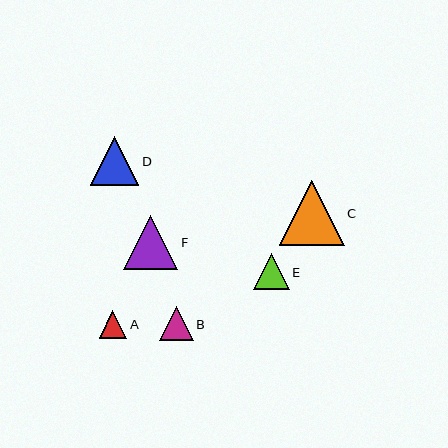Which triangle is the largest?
Triangle C is the largest with a size of approximately 65 pixels.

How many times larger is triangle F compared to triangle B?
Triangle F is approximately 1.6 times the size of triangle B.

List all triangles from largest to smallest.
From largest to smallest: C, F, D, E, B, A.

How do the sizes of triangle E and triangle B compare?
Triangle E and triangle B are approximately the same size.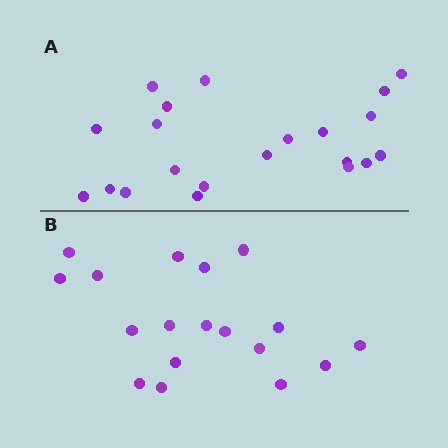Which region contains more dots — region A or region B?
Region A (the top region) has more dots.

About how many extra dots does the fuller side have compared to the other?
Region A has just a few more — roughly 2 or 3 more dots than region B.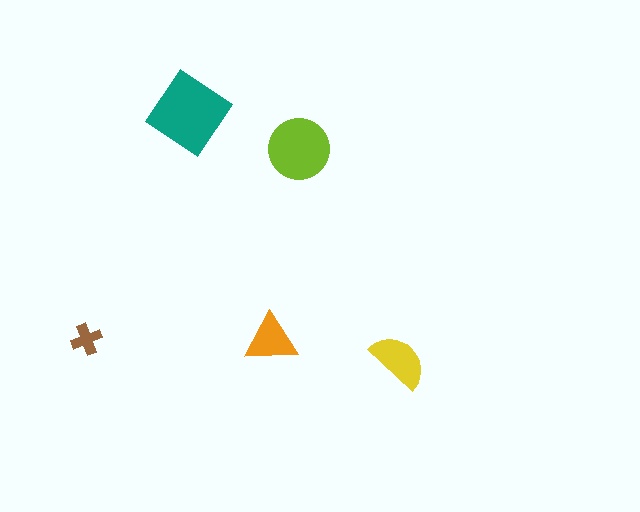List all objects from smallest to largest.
The brown cross, the orange triangle, the yellow semicircle, the lime circle, the teal diamond.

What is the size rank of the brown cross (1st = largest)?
5th.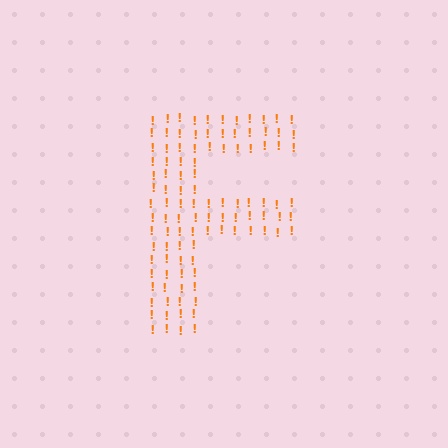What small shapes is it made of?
It is made of small exclamation marks.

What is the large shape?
The large shape is the letter F.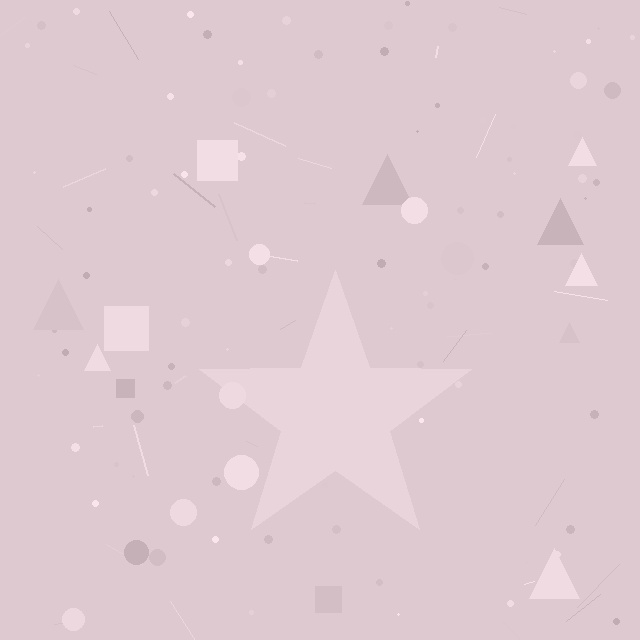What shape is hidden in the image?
A star is hidden in the image.